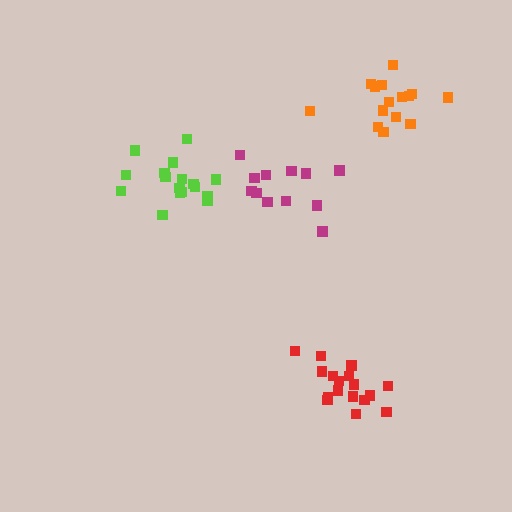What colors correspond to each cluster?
The clusters are colored: orange, lime, red, magenta.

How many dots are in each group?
Group 1: 15 dots, Group 2: 18 dots, Group 3: 17 dots, Group 4: 12 dots (62 total).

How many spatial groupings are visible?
There are 4 spatial groupings.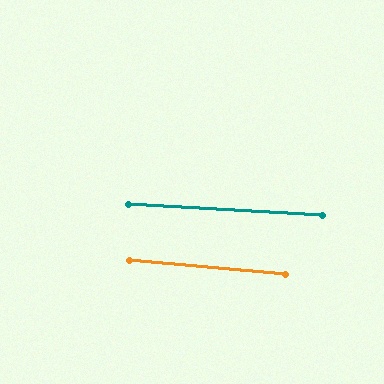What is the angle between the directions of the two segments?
Approximately 2 degrees.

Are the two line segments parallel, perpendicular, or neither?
Parallel — their directions differ by only 1.8°.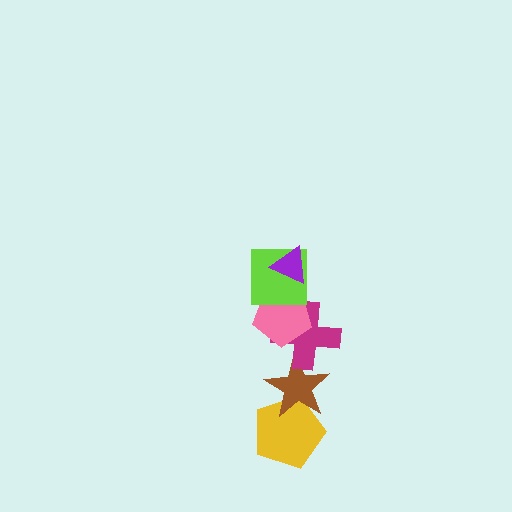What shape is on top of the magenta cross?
The pink pentagon is on top of the magenta cross.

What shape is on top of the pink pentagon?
The lime square is on top of the pink pentagon.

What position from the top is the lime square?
The lime square is 2nd from the top.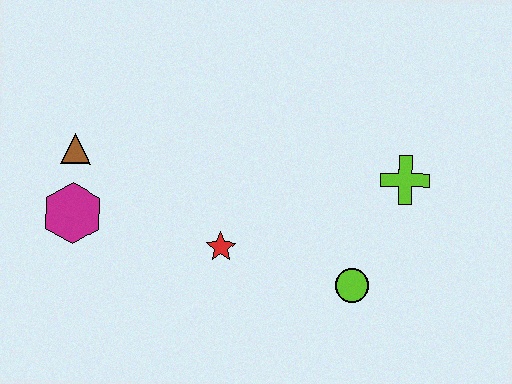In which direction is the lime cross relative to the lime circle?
The lime cross is above the lime circle.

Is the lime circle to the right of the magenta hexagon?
Yes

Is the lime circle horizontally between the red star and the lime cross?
Yes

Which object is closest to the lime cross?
The lime circle is closest to the lime cross.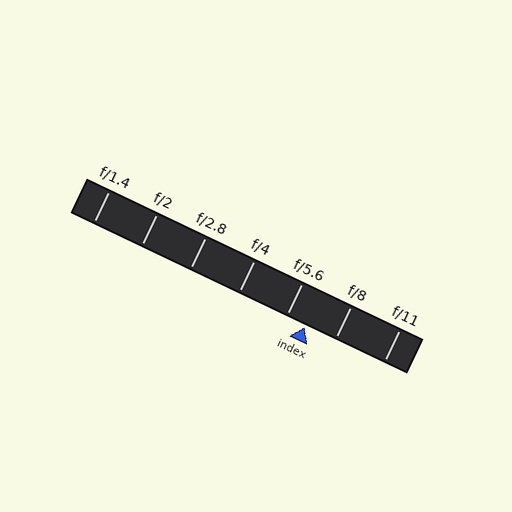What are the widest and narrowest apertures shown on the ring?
The widest aperture shown is f/1.4 and the narrowest is f/11.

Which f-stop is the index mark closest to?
The index mark is closest to f/5.6.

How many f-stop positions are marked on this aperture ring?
There are 7 f-stop positions marked.